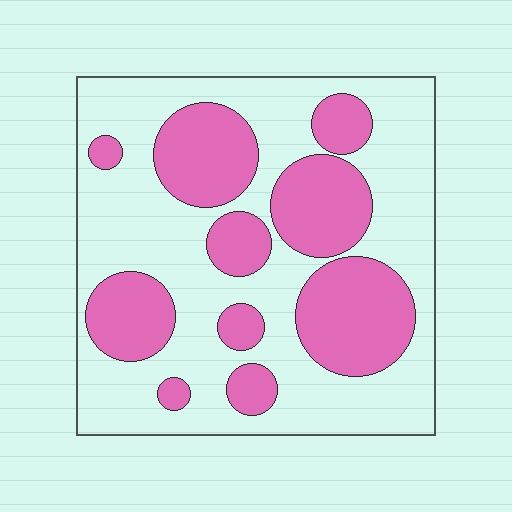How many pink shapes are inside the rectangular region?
10.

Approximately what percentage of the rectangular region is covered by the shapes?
Approximately 35%.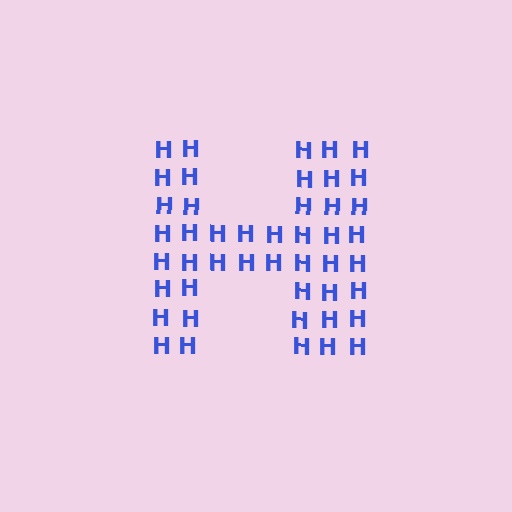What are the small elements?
The small elements are letter H's.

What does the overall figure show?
The overall figure shows the letter H.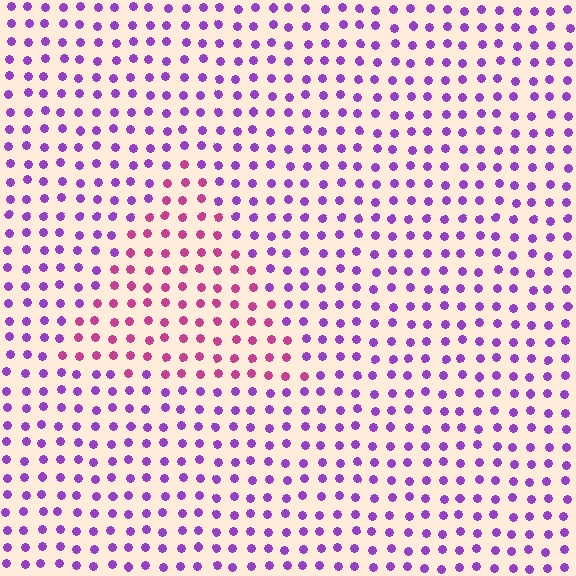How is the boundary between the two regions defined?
The boundary is defined purely by a slight shift in hue (about 45 degrees). Spacing, size, and orientation are identical on both sides.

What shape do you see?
I see a triangle.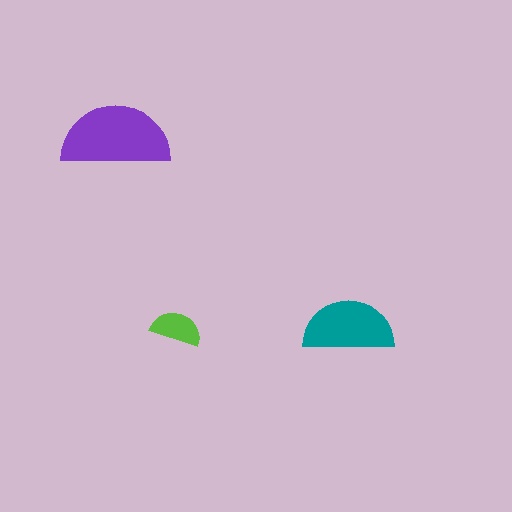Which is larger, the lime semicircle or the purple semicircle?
The purple one.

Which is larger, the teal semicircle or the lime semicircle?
The teal one.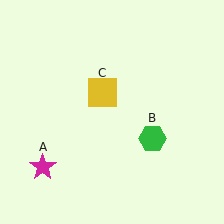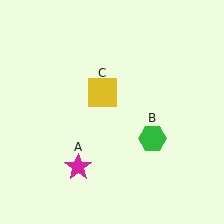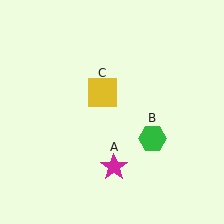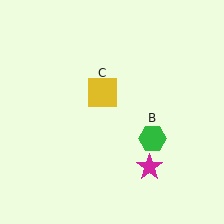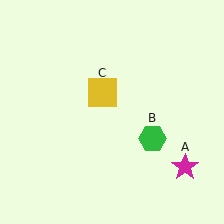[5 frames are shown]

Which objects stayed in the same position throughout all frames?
Green hexagon (object B) and yellow square (object C) remained stationary.